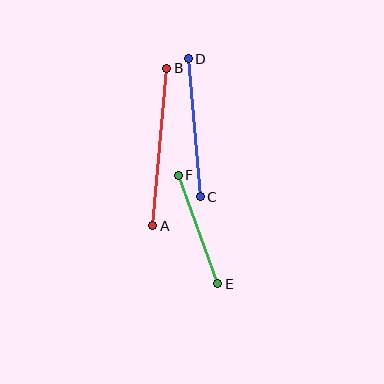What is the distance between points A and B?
The distance is approximately 158 pixels.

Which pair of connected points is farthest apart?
Points A and B are farthest apart.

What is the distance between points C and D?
The distance is approximately 138 pixels.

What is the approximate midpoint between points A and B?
The midpoint is at approximately (160, 147) pixels.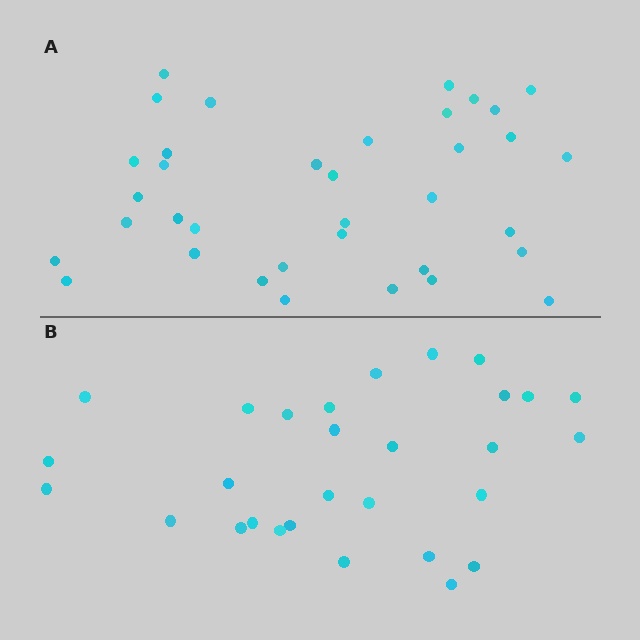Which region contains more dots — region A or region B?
Region A (the top region) has more dots.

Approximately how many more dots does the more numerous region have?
Region A has roughly 8 or so more dots than region B.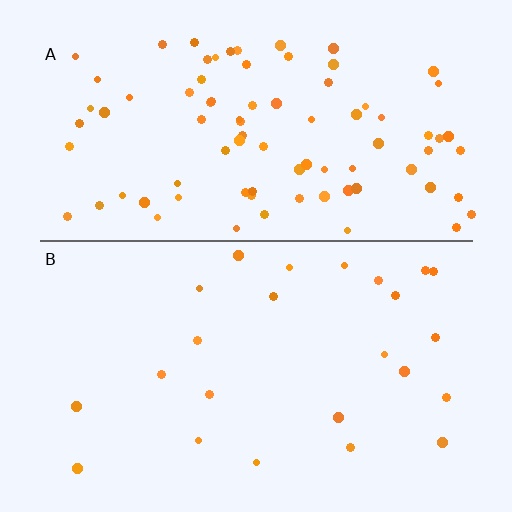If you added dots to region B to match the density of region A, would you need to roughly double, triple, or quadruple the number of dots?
Approximately quadruple.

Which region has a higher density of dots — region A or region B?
A (the top).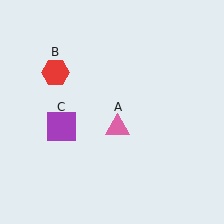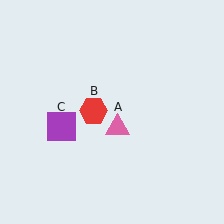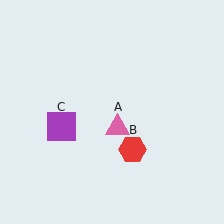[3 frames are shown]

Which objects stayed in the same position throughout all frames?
Pink triangle (object A) and purple square (object C) remained stationary.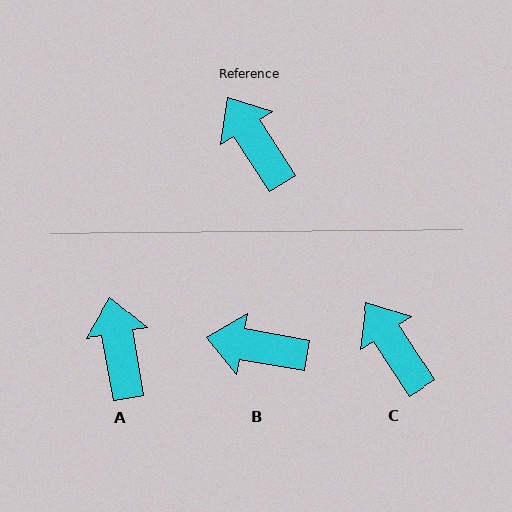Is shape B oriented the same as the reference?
No, it is off by about 47 degrees.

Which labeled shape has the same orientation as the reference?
C.